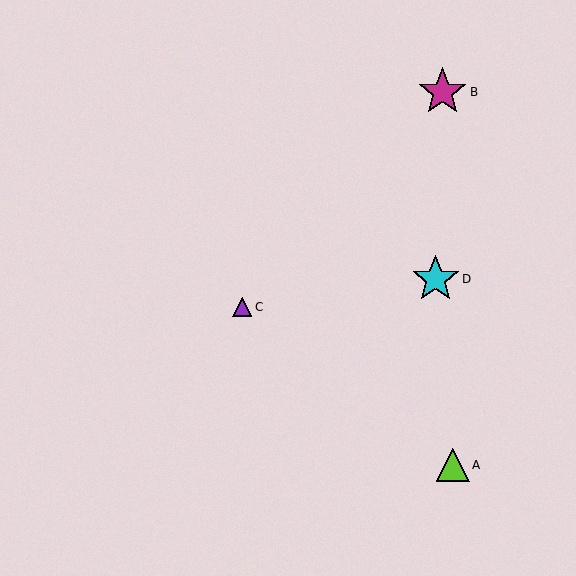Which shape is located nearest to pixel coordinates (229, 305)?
The purple triangle (labeled C) at (242, 307) is nearest to that location.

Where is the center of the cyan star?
The center of the cyan star is at (436, 279).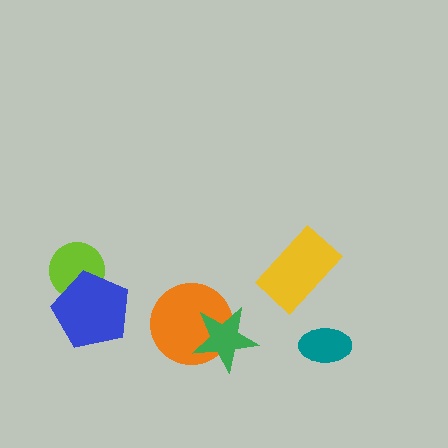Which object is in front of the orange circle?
The green star is in front of the orange circle.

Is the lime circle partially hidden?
Yes, it is partially covered by another shape.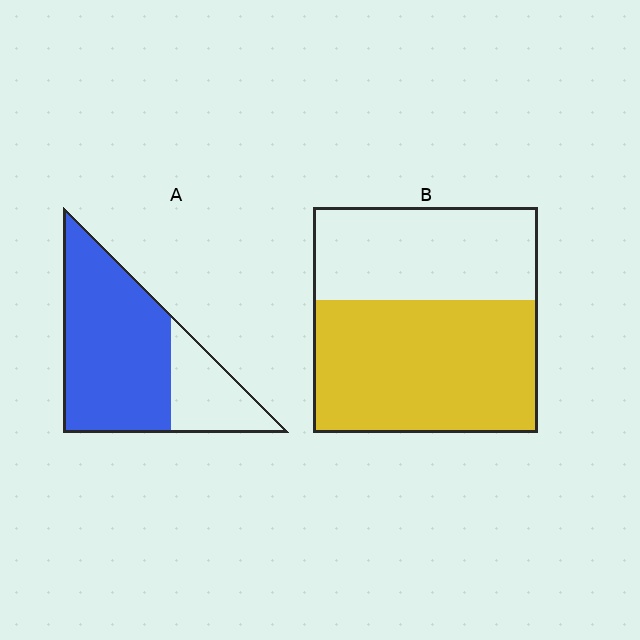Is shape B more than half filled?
Yes.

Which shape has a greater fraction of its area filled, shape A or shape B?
Shape A.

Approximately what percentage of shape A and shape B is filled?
A is approximately 75% and B is approximately 60%.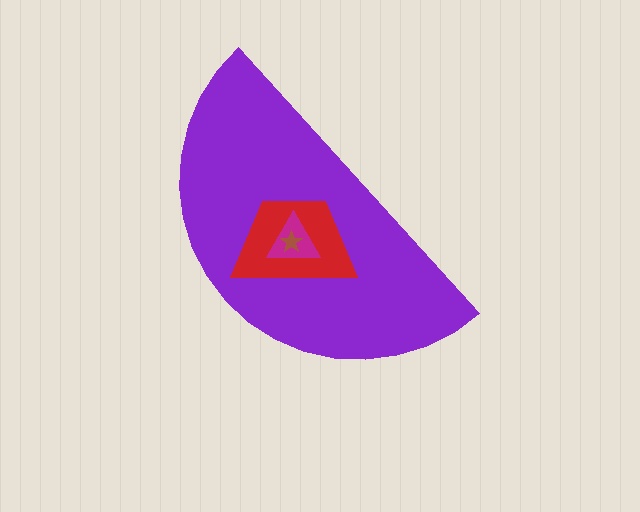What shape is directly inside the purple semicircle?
The red trapezoid.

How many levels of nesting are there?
4.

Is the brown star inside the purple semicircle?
Yes.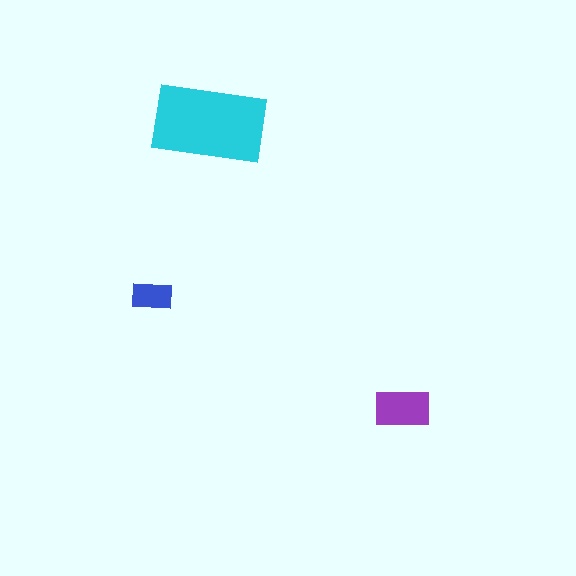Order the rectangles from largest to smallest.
the cyan one, the purple one, the blue one.